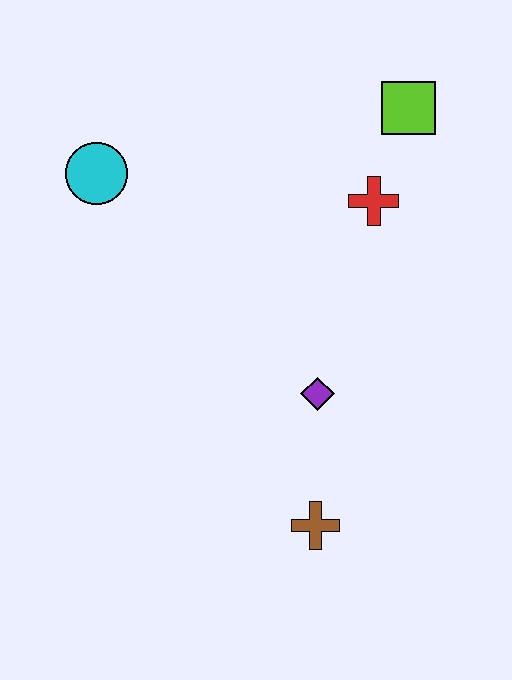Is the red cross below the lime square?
Yes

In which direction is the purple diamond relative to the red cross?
The purple diamond is below the red cross.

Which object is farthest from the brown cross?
The lime square is farthest from the brown cross.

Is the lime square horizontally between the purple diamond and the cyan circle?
No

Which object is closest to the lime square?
The red cross is closest to the lime square.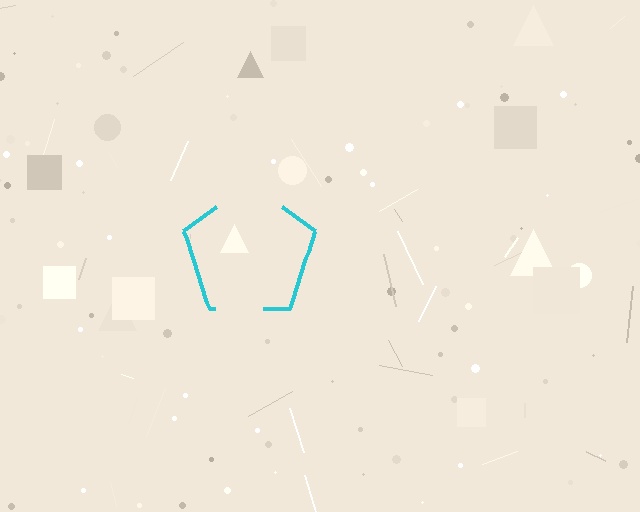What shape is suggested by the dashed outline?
The dashed outline suggests a pentagon.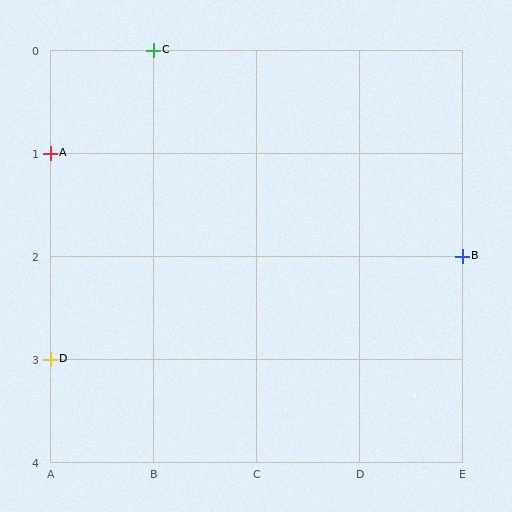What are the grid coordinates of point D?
Point D is at grid coordinates (A, 3).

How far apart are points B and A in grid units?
Points B and A are 4 columns and 1 row apart (about 4.1 grid units diagonally).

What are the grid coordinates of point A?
Point A is at grid coordinates (A, 1).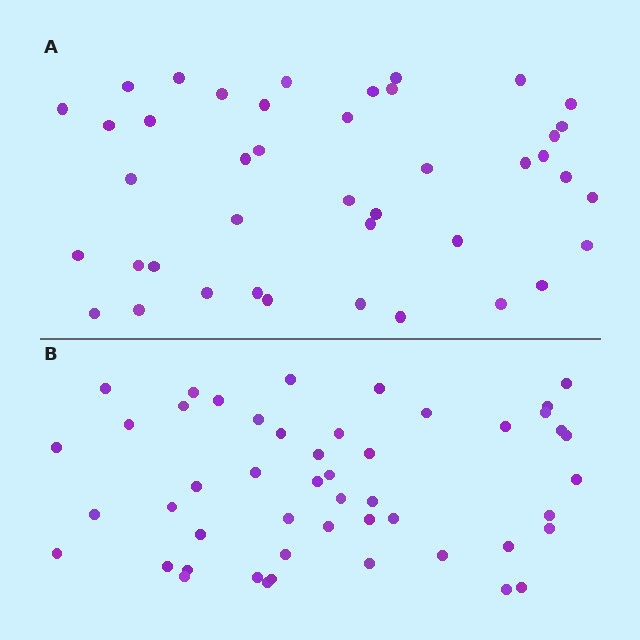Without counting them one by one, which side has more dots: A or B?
Region B (the bottom region) has more dots.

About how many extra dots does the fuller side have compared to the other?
Region B has roughly 8 or so more dots than region A.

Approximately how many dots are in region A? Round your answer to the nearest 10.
About 40 dots. (The exact count is 42, which rounds to 40.)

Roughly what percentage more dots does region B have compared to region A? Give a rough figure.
About 15% more.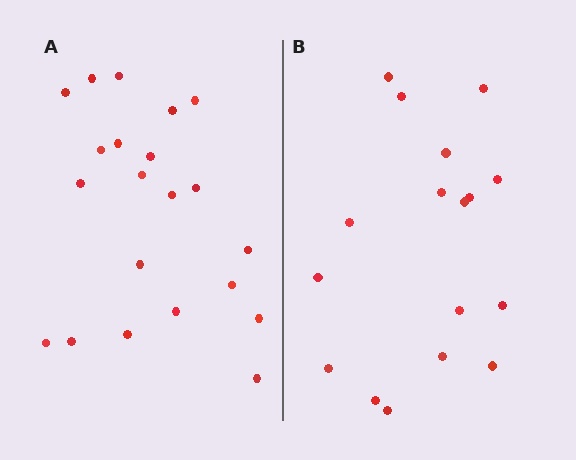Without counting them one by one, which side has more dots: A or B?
Region A (the left region) has more dots.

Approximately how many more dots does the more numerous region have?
Region A has about 4 more dots than region B.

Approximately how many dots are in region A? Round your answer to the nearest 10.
About 20 dots. (The exact count is 21, which rounds to 20.)